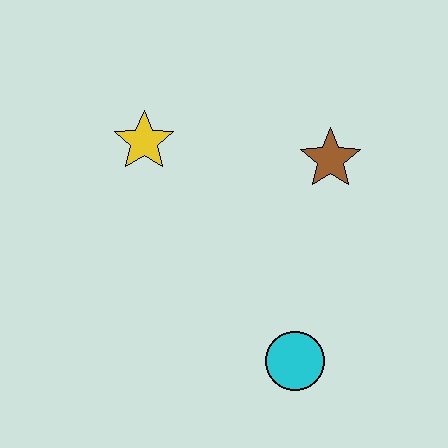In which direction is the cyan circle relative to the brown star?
The cyan circle is below the brown star.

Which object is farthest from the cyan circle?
The yellow star is farthest from the cyan circle.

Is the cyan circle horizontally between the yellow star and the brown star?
Yes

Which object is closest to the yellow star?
The brown star is closest to the yellow star.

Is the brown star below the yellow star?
Yes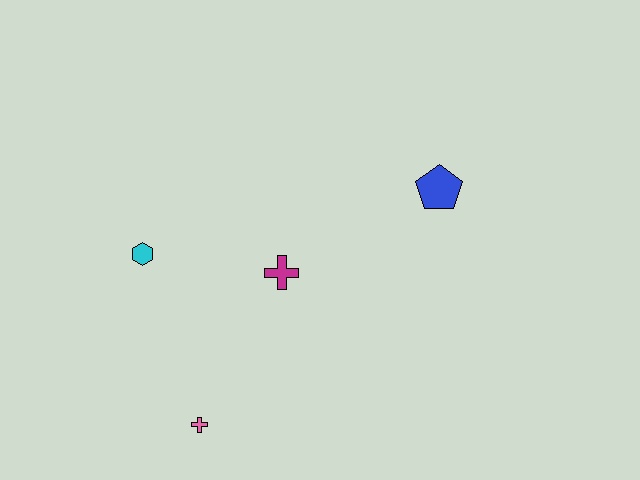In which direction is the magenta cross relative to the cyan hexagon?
The magenta cross is to the right of the cyan hexagon.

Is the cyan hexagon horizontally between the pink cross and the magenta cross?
No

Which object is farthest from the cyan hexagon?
The blue pentagon is farthest from the cyan hexagon.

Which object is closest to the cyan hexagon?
The magenta cross is closest to the cyan hexagon.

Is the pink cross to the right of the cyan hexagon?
Yes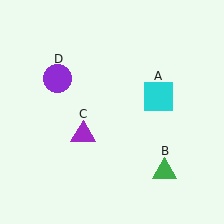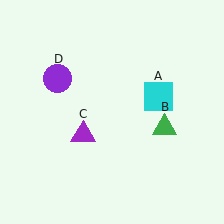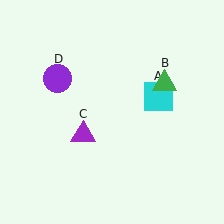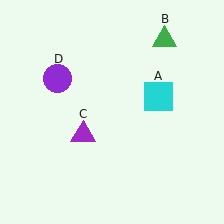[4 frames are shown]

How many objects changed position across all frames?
1 object changed position: green triangle (object B).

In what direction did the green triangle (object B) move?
The green triangle (object B) moved up.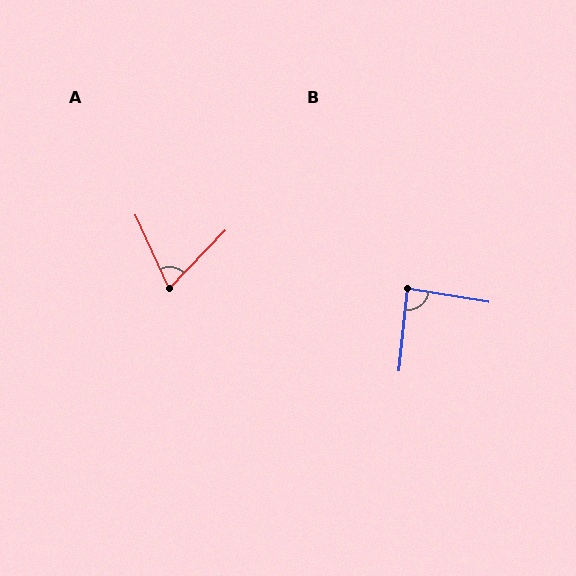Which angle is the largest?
B, at approximately 86 degrees.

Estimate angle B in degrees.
Approximately 86 degrees.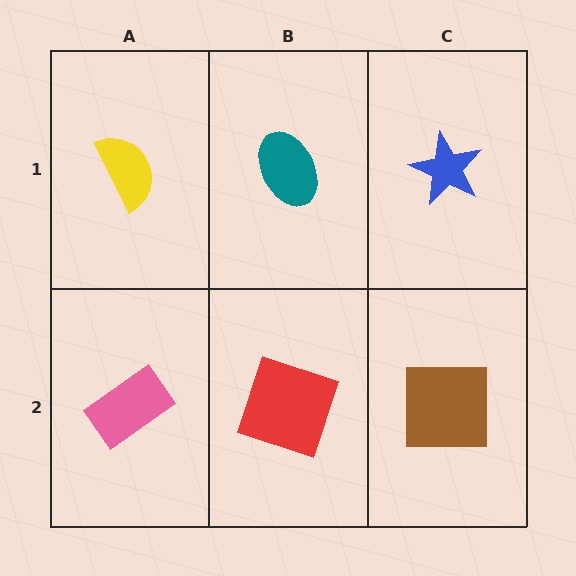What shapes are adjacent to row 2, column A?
A yellow semicircle (row 1, column A), a red square (row 2, column B).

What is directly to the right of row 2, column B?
A brown square.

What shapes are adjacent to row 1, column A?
A pink rectangle (row 2, column A), a teal ellipse (row 1, column B).